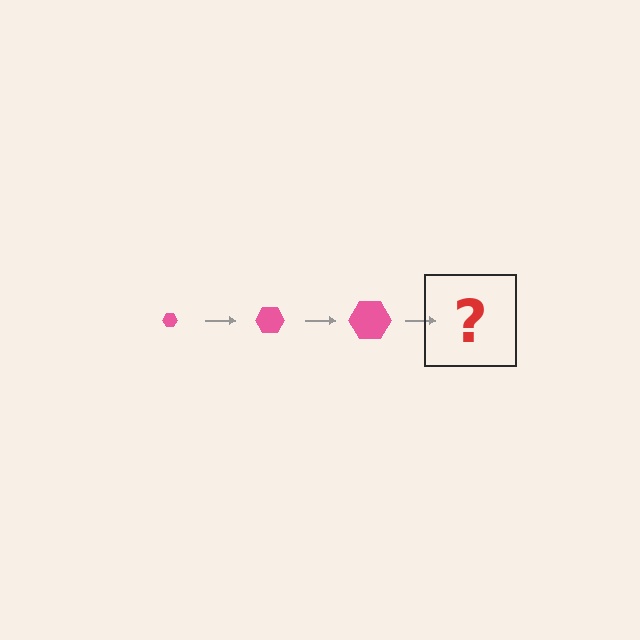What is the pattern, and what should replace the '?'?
The pattern is that the hexagon gets progressively larger each step. The '?' should be a pink hexagon, larger than the previous one.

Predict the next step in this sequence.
The next step is a pink hexagon, larger than the previous one.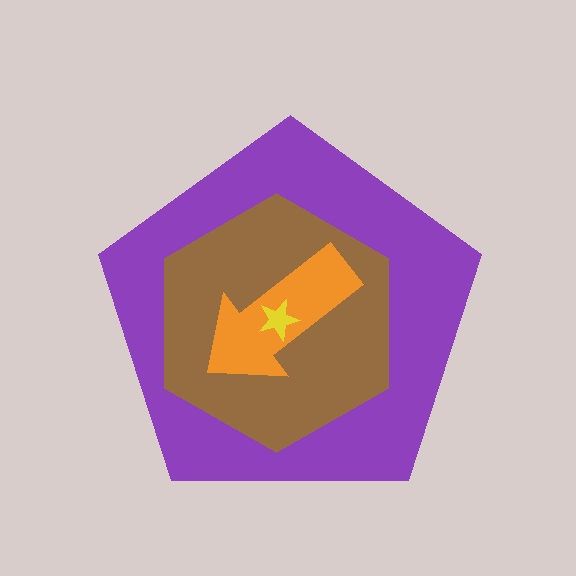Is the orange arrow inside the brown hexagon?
Yes.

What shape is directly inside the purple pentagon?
The brown hexagon.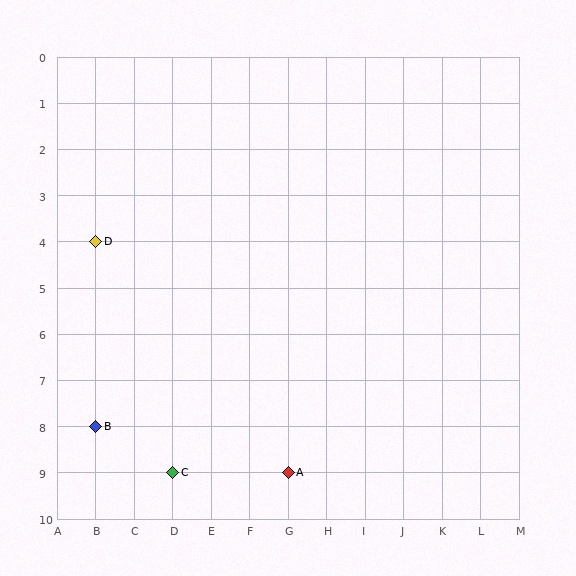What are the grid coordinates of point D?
Point D is at grid coordinates (B, 4).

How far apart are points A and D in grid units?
Points A and D are 5 columns and 5 rows apart (about 7.1 grid units diagonally).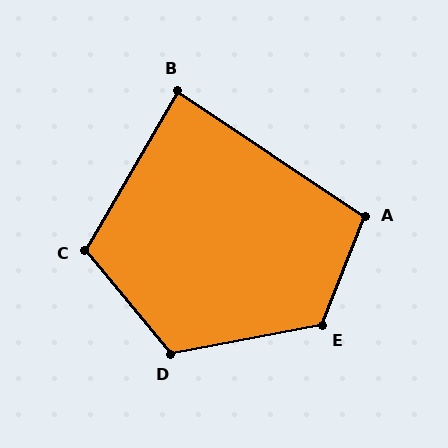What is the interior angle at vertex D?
Approximately 118 degrees (obtuse).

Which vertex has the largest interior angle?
E, at approximately 122 degrees.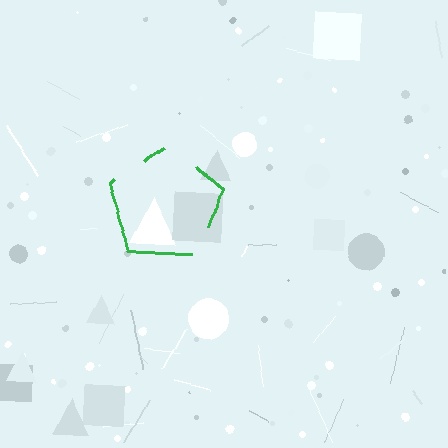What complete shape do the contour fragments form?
The contour fragments form a pentagon.